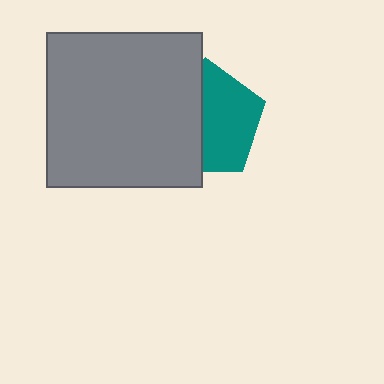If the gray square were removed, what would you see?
You would see the complete teal pentagon.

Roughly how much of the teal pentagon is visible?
About half of it is visible (roughly 52%).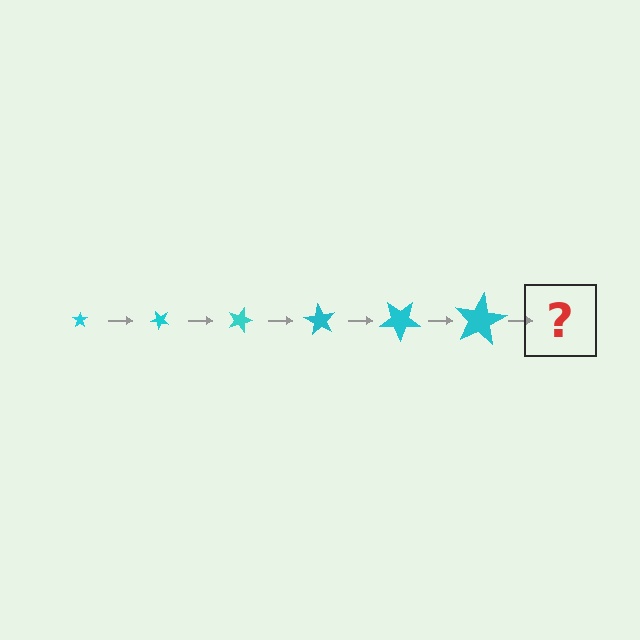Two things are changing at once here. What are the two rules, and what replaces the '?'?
The two rules are that the star grows larger each step and it rotates 45 degrees each step. The '?' should be a star, larger than the previous one and rotated 270 degrees from the start.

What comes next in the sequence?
The next element should be a star, larger than the previous one and rotated 270 degrees from the start.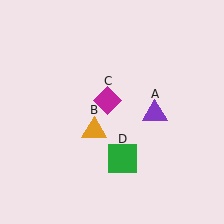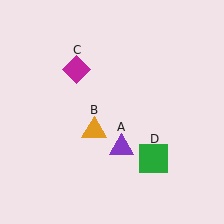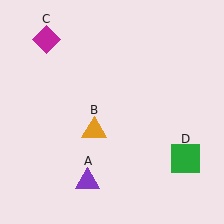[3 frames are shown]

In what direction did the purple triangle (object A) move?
The purple triangle (object A) moved down and to the left.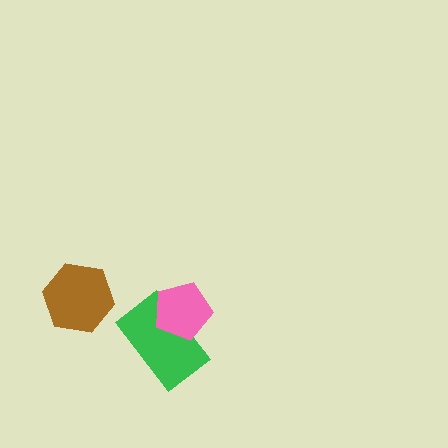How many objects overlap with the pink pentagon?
1 object overlaps with the pink pentagon.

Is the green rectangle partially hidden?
Yes, it is partially covered by another shape.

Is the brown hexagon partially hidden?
No, no other shape covers it.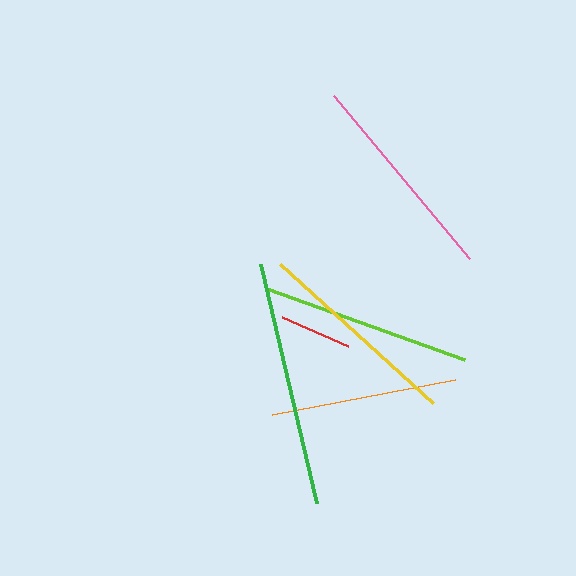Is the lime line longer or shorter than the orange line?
The lime line is longer than the orange line.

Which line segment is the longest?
The green line is the longest at approximately 245 pixels.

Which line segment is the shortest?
The red line is the shortest at approximately 72 pixels.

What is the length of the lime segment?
The lime segment is approximately 211 pixels long.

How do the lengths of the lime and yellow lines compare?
The lime and yellow lines are approximately the same length.